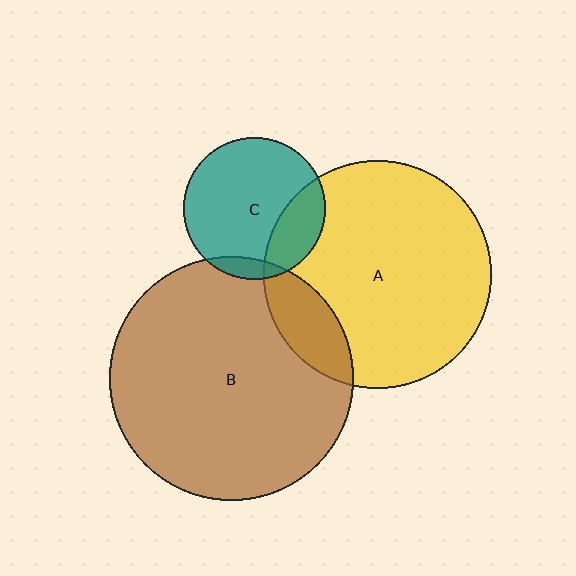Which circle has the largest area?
Circle B (brown).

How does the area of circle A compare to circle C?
Approximately 2.6 times.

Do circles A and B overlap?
Yes.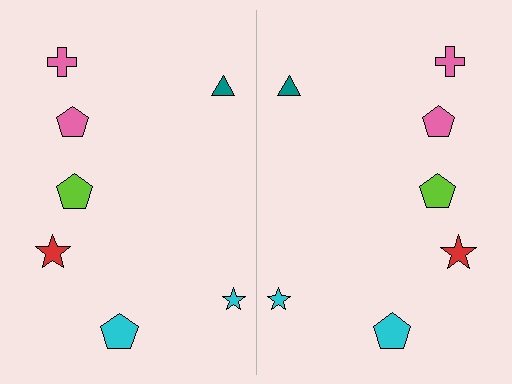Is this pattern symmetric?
Yes, this pattern has bilateral (reflection) symmetry.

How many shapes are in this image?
There are 14 shapes in this image.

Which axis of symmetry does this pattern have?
The pattern has a vertical axis of symmetry running through the center of the image.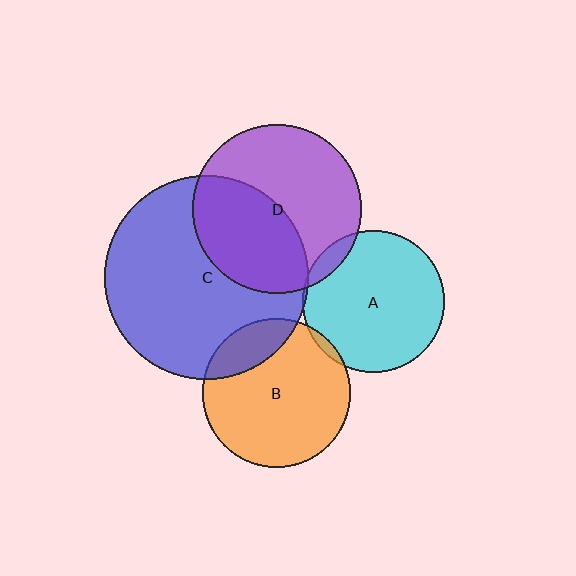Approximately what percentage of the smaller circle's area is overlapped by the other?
Approximately 45%.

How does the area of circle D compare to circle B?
Approximately 1.3 times.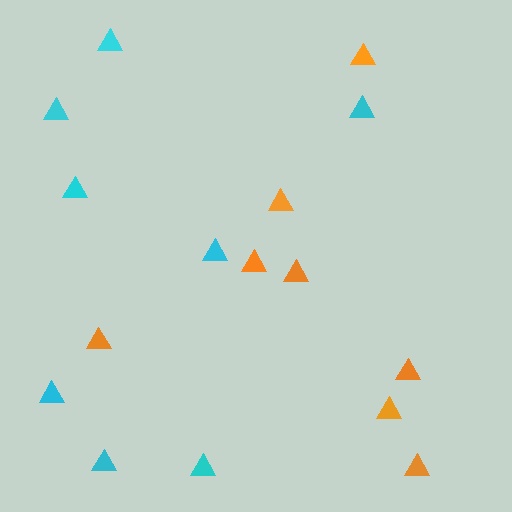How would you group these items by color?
There are 2 groups: one group of orange triangles (8) and one group of cyan triangles (8).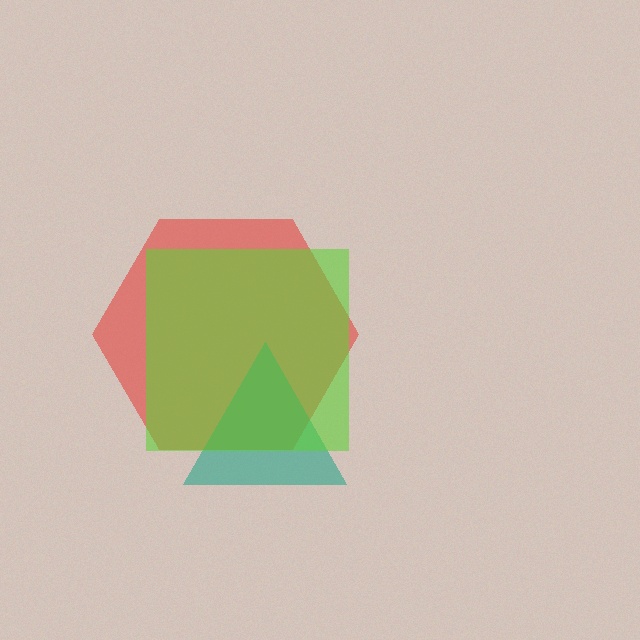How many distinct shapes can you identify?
There are 3 distinct shapes: a red hexagon, a teal triangle, a lime square.